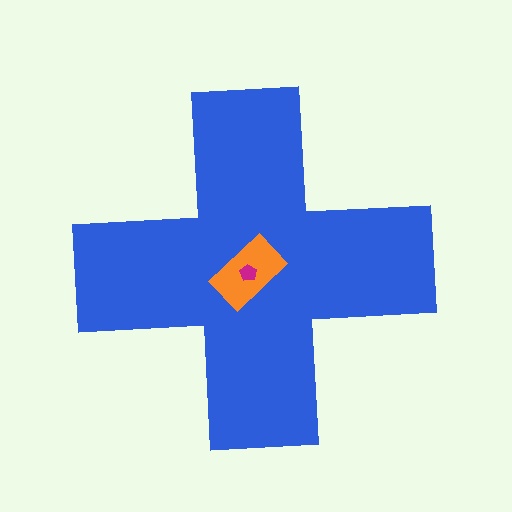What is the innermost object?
The magenta pentagon.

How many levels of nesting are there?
3.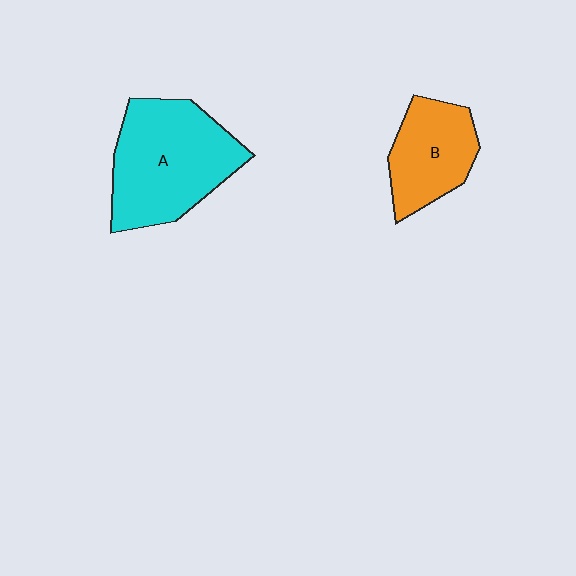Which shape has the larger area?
Shape A (cyan).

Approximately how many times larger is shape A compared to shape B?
Approximately 1.6 times.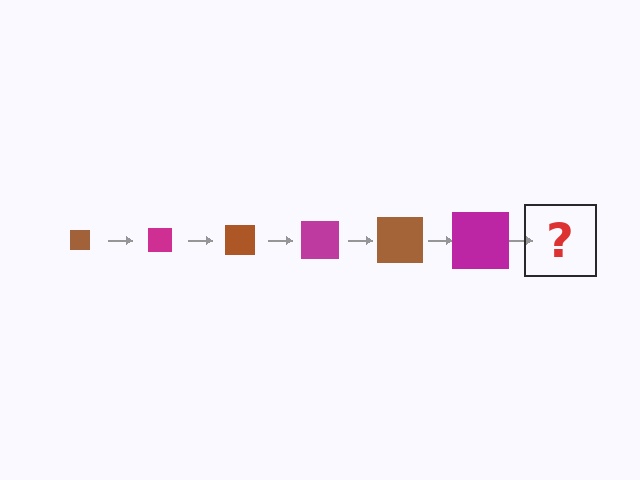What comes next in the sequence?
The next element should be a brown square, larger than the previous one.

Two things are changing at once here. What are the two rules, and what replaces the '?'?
The two rules are that the square grows larger each step and the color cycles through brown and magenta. The '?' should be a brown square, larger than the previous one.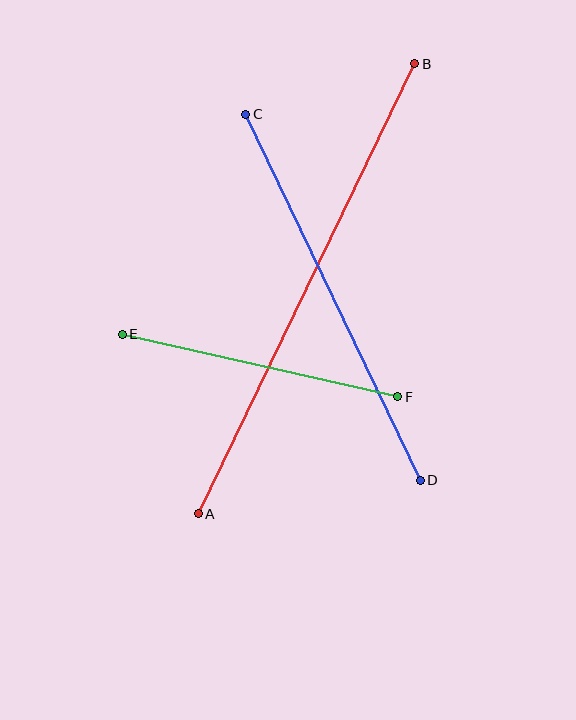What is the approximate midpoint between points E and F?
The midpoint is at approximately (260, 366) pixels.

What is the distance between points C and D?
The distance is approximately 406 pixels.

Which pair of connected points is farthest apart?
Points A and B are farthest apart.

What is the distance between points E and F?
The distance is approximately 283 pixels.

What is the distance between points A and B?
The distance is approximately 499 pixels.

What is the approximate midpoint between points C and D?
The midpoint is at approximately (333, 297) pixels.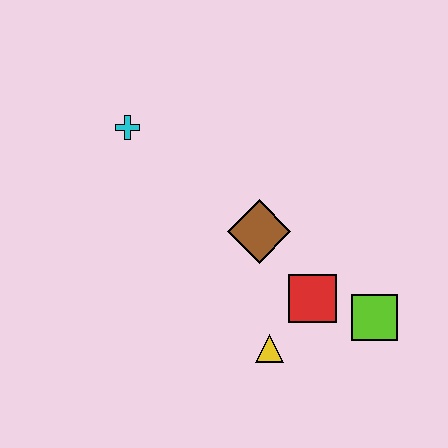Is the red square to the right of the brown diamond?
Yes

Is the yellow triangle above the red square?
No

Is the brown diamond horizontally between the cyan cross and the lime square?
Yes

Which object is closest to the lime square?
The red square is closest to the lime square.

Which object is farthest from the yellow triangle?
The cyan cross is farthest from the yellow triangle.